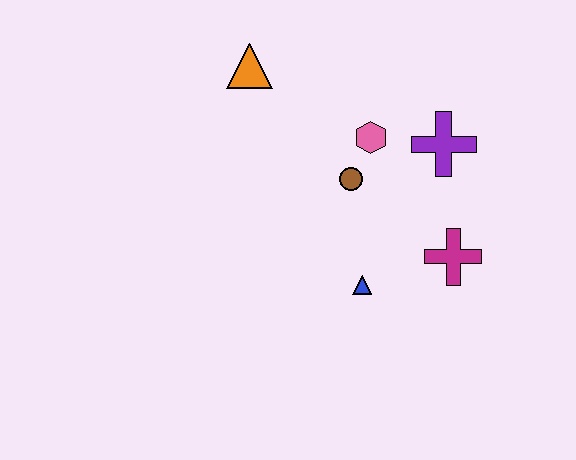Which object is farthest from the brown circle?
The orange triangle is farthest from the brown circle.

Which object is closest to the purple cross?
The pink hexagon is closest to the purple cross.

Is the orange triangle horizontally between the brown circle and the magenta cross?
No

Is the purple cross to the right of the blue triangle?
Yes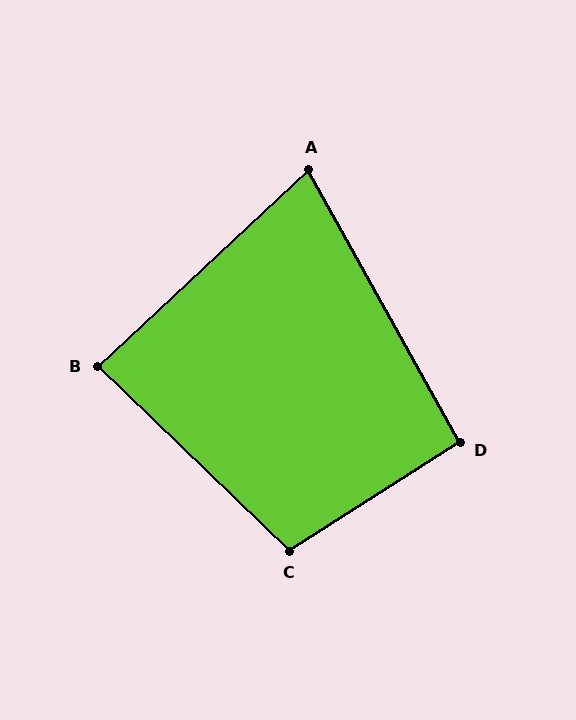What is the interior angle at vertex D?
Approximately 93 degrees (approximately right).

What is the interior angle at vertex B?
Approximately 87 degrees (approximately right).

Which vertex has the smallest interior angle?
A, at approximately 76 degrees.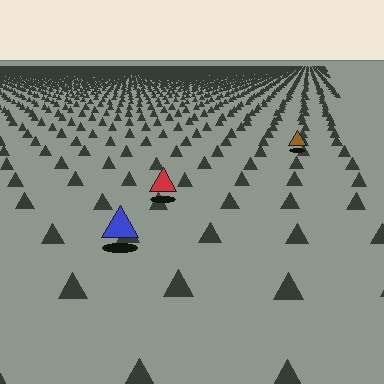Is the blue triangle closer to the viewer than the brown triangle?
Yes. The blue triangle is closer — you can tell from the texture gradient: the ground texture is coarser near it.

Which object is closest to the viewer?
The blue triangle is closest. The texture marks near it are larger and more spread out.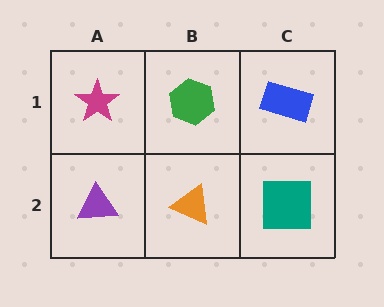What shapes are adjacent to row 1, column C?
A teal square (row 2, column C), a green hexagon (row 1, column B).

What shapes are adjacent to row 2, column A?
A magenta star (row 1, column A), an orange triangle (row 2, column B).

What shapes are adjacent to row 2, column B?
A green hexagon (row 1, column B), a purple triangle (row 2, column A), a teal square (row 2, column C).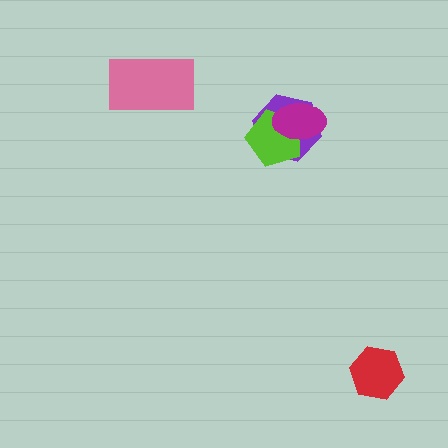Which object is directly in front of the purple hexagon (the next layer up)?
The lime pentagon is directly in front of the purple hexagon.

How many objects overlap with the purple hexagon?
2 objects overlap with the purple hexagon.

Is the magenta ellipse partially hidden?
No, no other shape covers it.